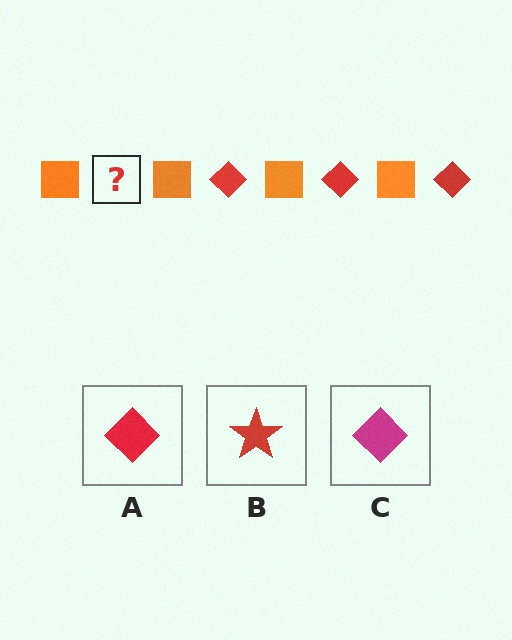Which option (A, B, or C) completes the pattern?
A.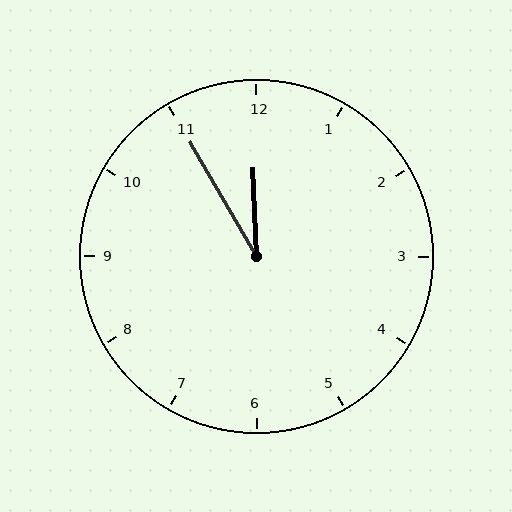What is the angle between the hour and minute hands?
Approximately 28 degrees.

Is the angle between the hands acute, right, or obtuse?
It is acute.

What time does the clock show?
11:55.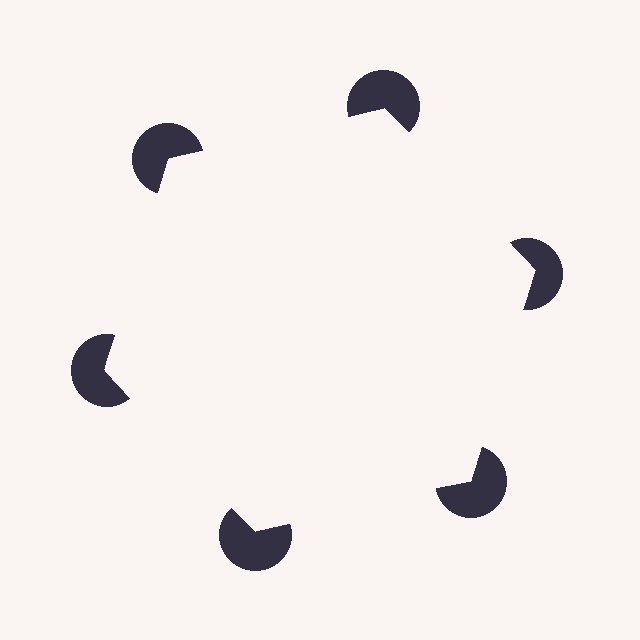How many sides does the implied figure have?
6 sides.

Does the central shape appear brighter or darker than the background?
It typically appears slightly brighter than the background, even though no actual brightness change is drawn.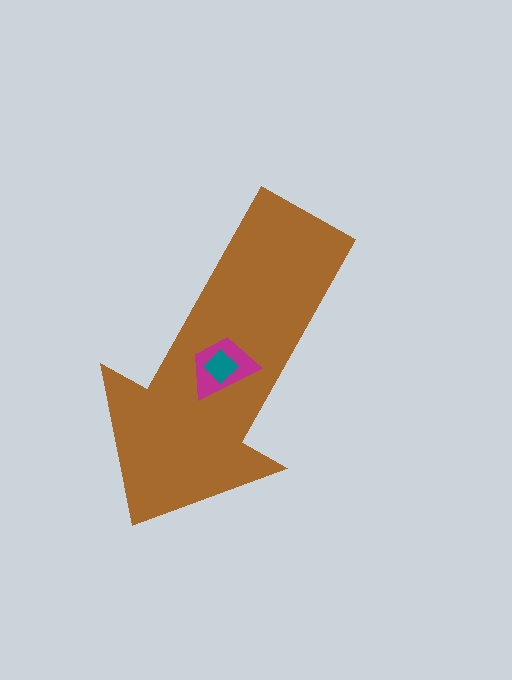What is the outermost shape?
The brown arrow.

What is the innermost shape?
The teal diamond.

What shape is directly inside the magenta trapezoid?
The teal diamond.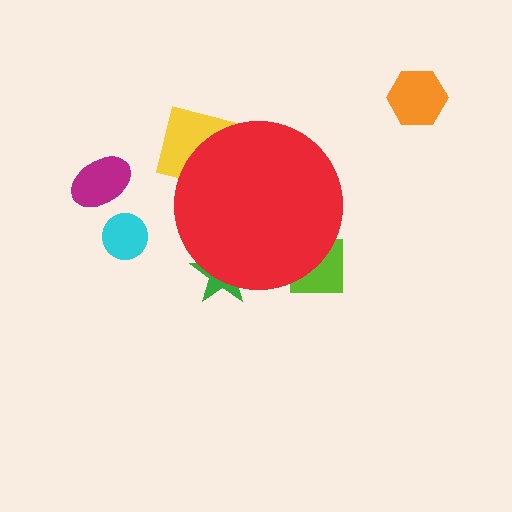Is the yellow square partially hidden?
Yes, the yellow square is partially hidden behind the red circle.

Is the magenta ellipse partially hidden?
No, the magenta ellipse is fully visible.